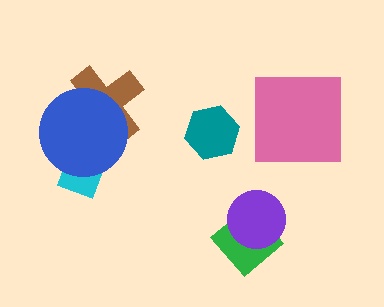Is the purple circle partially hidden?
No, no other shape covers it.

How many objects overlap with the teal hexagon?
0 objects overlap with the teal hexagon.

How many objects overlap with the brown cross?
1 object overlaps with the brown cross.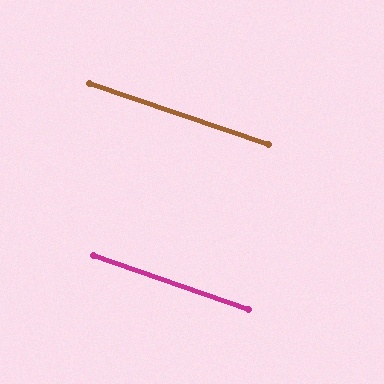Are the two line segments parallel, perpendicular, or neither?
Parallel — their directions differ by only 0.2°.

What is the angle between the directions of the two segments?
Approximately 0 degrees.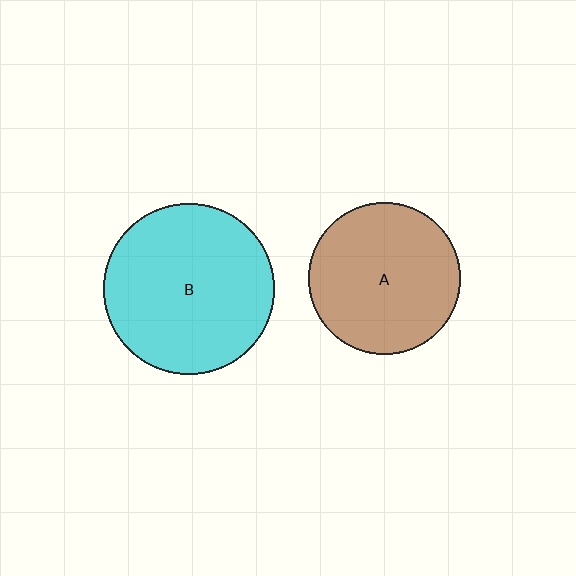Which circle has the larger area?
Circle B (cyan).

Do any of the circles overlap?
No, none of the circles overlap.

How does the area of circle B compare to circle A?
Approximately 1.3 times.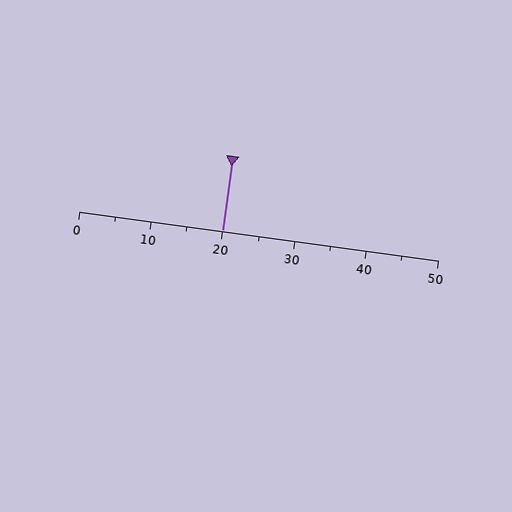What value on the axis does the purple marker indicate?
The marker indicates approximately 20.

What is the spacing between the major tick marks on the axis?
The major ticks are spaced 10 apart.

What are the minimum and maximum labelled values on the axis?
The axis runs from 0 to 50.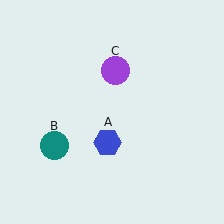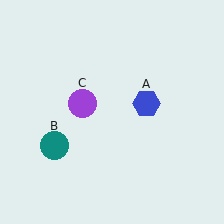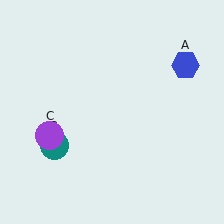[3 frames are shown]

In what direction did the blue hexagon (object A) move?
The blue hexagon (object A) moved up and to the right.